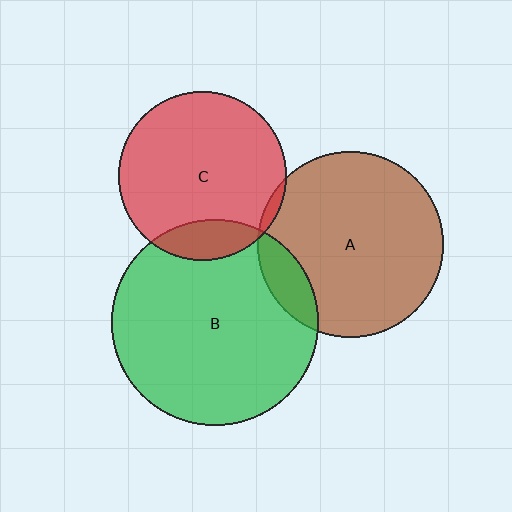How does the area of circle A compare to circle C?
Approximately 1.2 times.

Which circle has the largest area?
Circle B (green).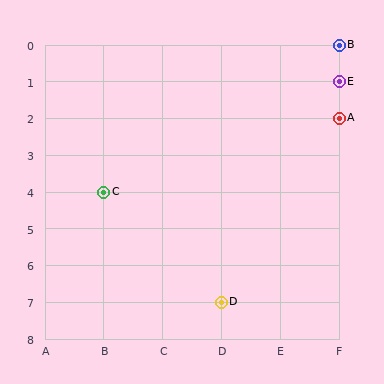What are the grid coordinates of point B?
Point B is at grid coordinates (F, 0).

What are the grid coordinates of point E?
Point E is at grid coordinates (F, 1).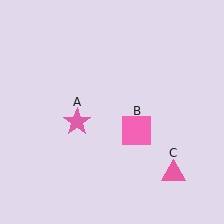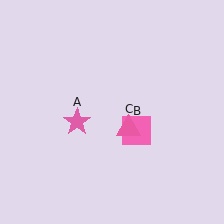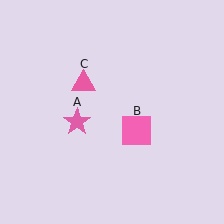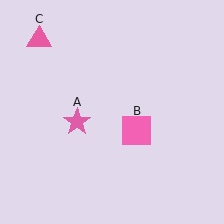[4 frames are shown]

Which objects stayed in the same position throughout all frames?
Pink star (object A) and pink square (object B) remained stationary.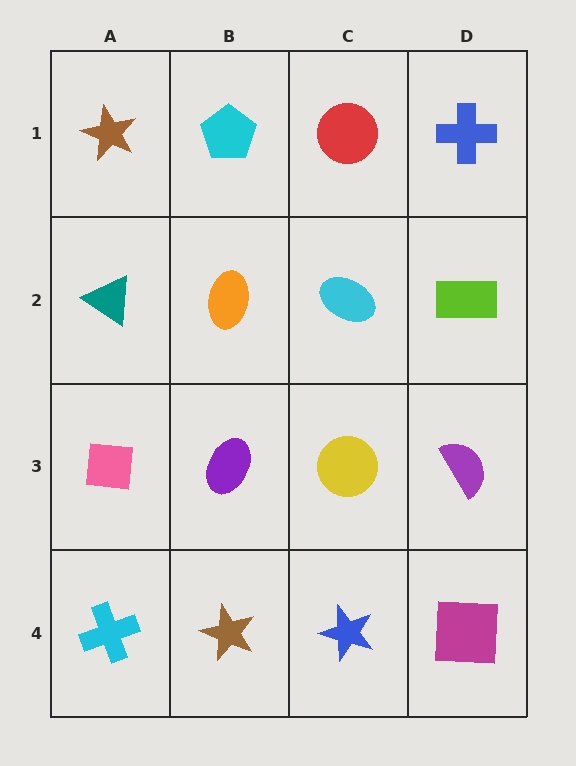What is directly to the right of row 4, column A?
A brown star.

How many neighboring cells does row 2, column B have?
4.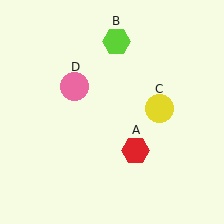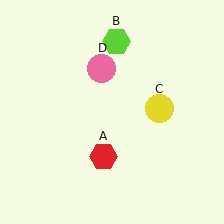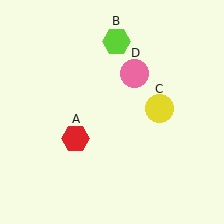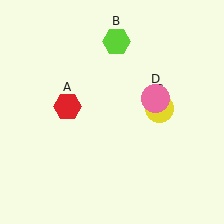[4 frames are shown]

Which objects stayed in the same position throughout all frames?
Lime hexagon (object B) and yellow circle (object C) remained stationary.